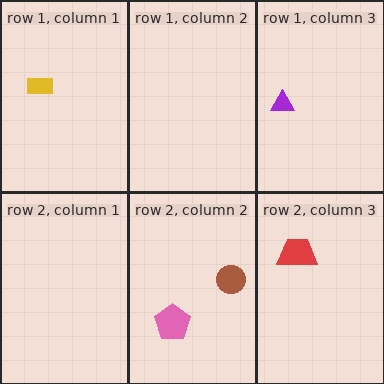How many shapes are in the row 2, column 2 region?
2.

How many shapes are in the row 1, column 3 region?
1.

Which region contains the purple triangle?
The row 1, column 3 region.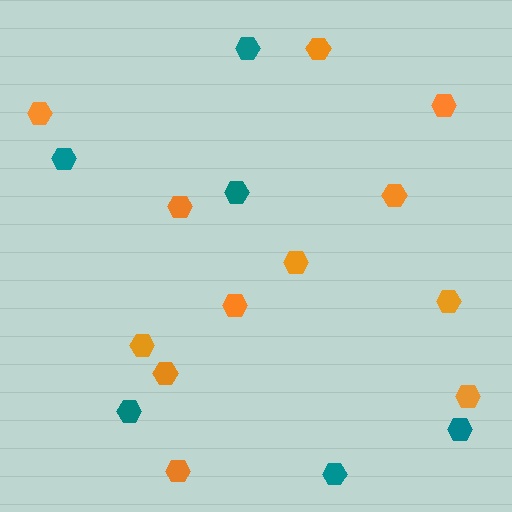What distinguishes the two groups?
There are 2 groups: one group of orange hexagons (12) and one group of teal hexagons (6).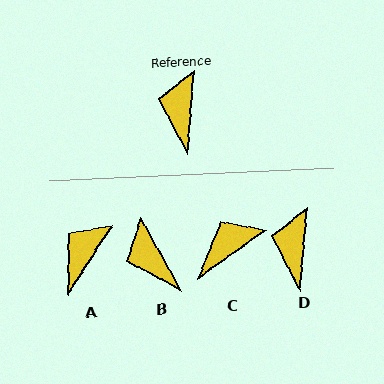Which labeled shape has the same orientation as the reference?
D.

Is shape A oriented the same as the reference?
No, it is off by about 28 degrees.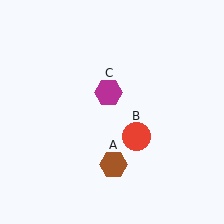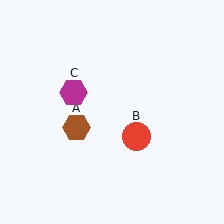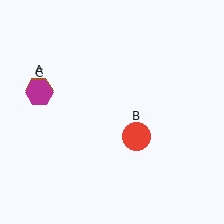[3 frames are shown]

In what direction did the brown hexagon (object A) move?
The brown hexagon (object A) moved up and to the left.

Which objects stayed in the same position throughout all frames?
Red circle (object B) remained stationary.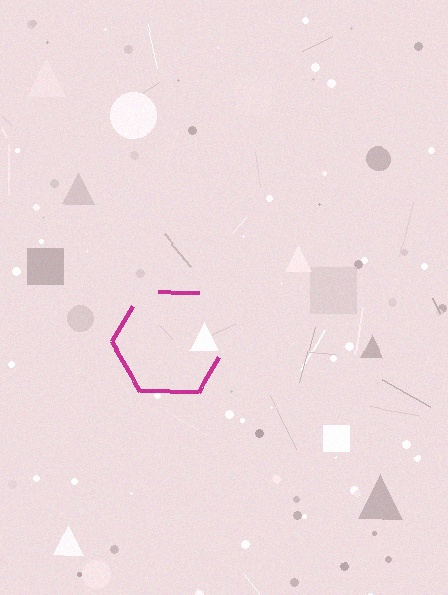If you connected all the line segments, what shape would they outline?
They would outline a hexagon.